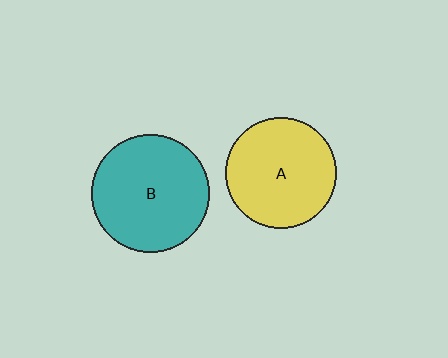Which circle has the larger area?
Circle B (teal).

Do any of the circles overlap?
No, none of the circles overlap.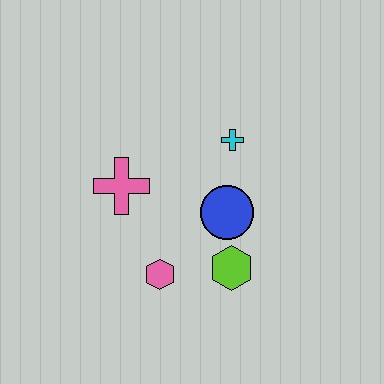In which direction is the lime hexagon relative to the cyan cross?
The lime hexagon is below the cyan cross.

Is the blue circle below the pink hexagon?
No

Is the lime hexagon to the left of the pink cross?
No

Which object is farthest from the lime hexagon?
The pink cross is farthest from the lime hexagon.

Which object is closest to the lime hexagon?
The blue circle is closest to the lime hexagon.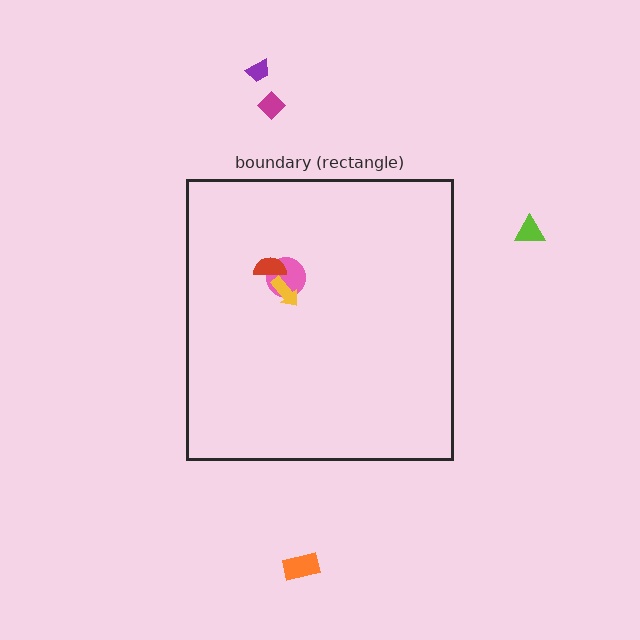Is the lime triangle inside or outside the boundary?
Outside.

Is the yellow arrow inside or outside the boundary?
Inside.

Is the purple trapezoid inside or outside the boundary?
Outside.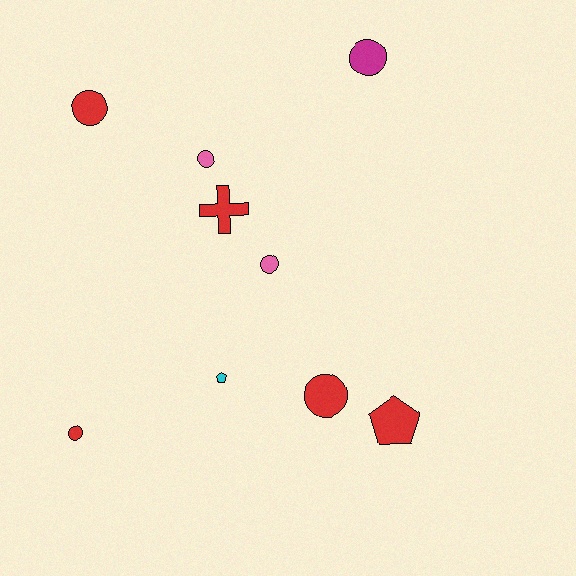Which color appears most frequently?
Red, with 5 objects.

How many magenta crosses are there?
There are no magenta crosses.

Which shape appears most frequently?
Circle, with 6 objects.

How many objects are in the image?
There are 9 objects.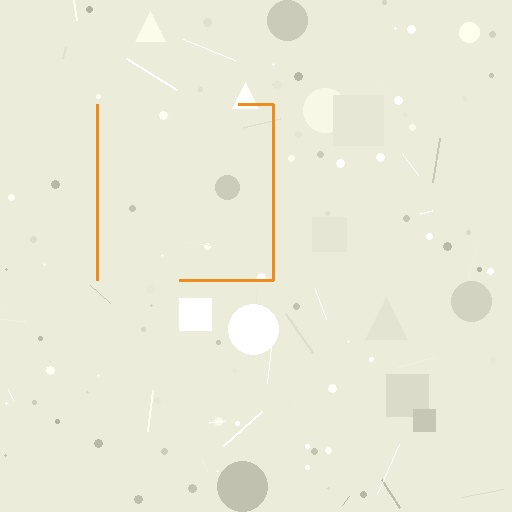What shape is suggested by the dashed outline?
The dashed outline suggests a square.